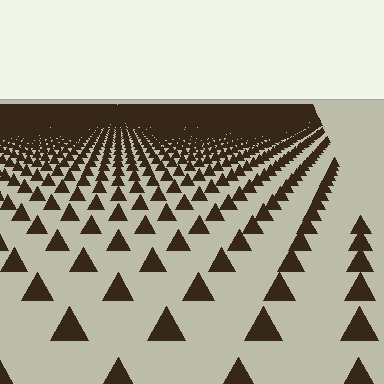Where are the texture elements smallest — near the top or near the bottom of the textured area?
Near the top.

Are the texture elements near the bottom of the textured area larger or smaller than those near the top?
Larger. Near the bottom, elements are closer to the viewer and appear at a bigger on-screen size.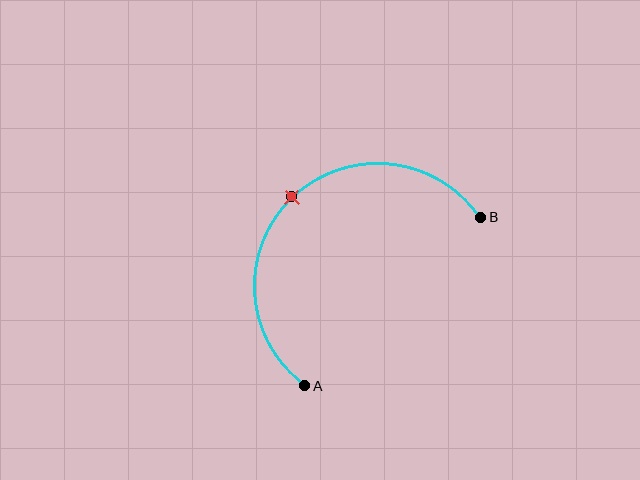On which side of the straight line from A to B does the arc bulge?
The arc bulges above and to the left of the straight line connecting A and B.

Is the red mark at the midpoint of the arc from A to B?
Yes. The red mark lies on the arc at equal arc-length from both A and B — it is the arc midpoint.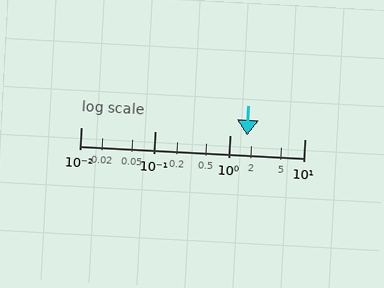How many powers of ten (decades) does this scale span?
The scale spans 3 decades, from 0.01 to 10.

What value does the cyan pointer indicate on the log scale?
The pointer indicates approximately 1.7.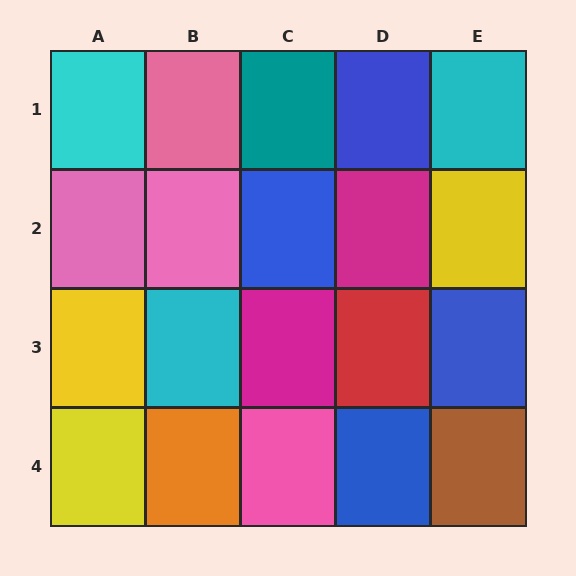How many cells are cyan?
3 cells are cyan.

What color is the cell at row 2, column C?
Blue.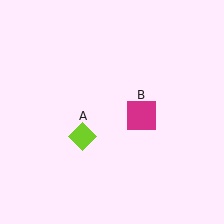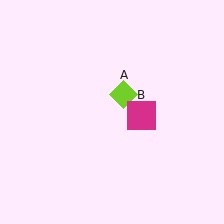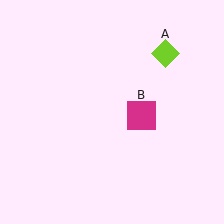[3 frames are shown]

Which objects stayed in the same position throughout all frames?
Magenta square (object B) remained stationary.